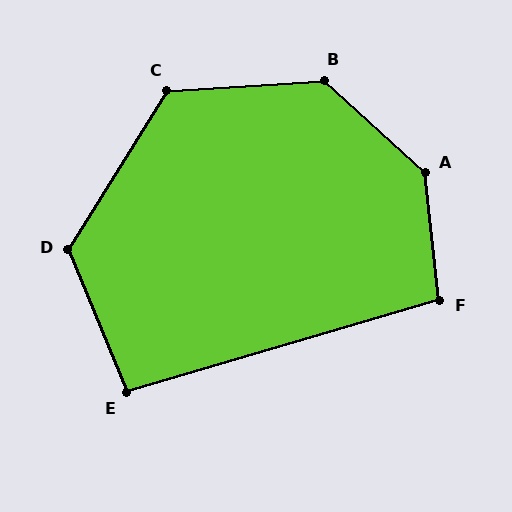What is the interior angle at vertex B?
Approximately 134 degrees (obtuse).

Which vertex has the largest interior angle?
A, at approximately 139 degrees.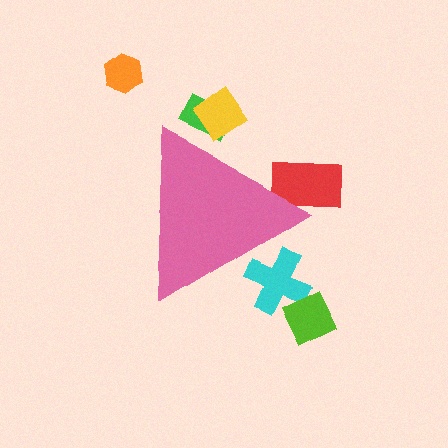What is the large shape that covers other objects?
A pink triangle.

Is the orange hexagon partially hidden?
No, the orange hexagon is fully visible.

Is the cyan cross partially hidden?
Yes, the cyan cross is partially hidden behind the pink triangle.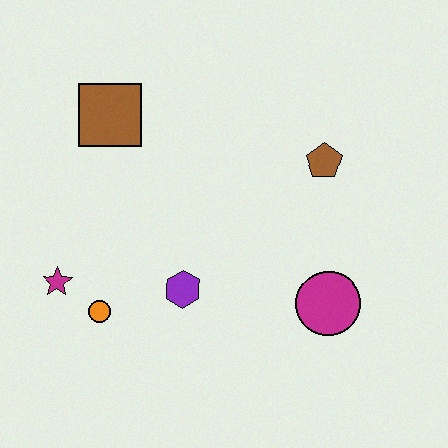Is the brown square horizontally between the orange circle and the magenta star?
No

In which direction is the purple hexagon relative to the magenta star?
The purple hexagon is to the right of the magenta star.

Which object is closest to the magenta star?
The orange circle is closest to the magenta star.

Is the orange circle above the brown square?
No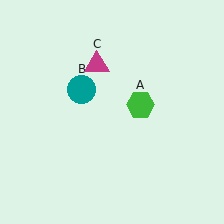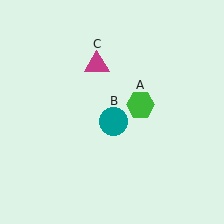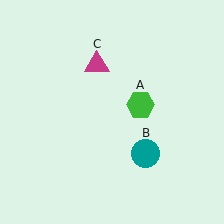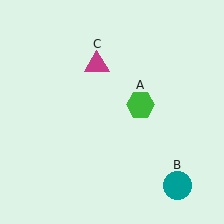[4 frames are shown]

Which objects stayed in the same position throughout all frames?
Green hexagon (object A) and magenta triangle (object C) remained stationary.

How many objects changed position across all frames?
1 object changed position: teal circle (object B).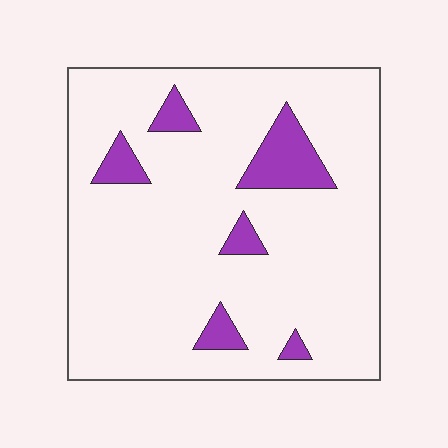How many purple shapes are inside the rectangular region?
6.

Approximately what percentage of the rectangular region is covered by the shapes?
Approximately 10%.